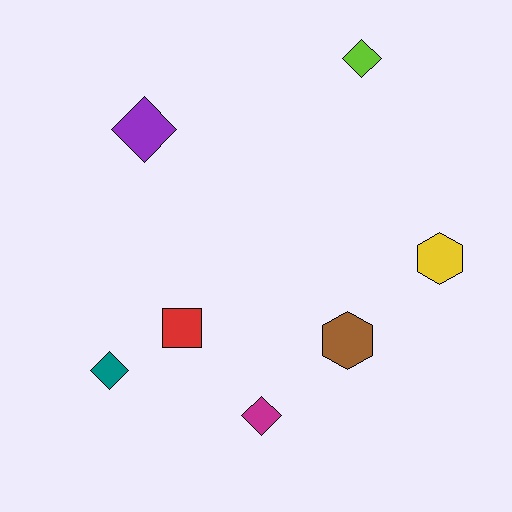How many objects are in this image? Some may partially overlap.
There are 7 objects.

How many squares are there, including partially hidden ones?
There is 1 square.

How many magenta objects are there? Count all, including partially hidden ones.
There is 1 magenta object.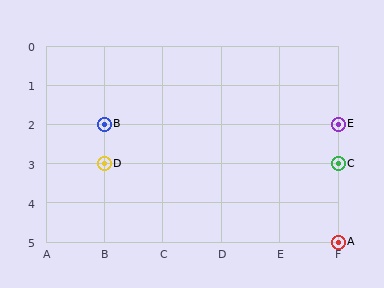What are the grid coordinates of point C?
Point C is at grid coordinates (F, 3).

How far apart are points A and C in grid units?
Points A and C are 2 rows apart.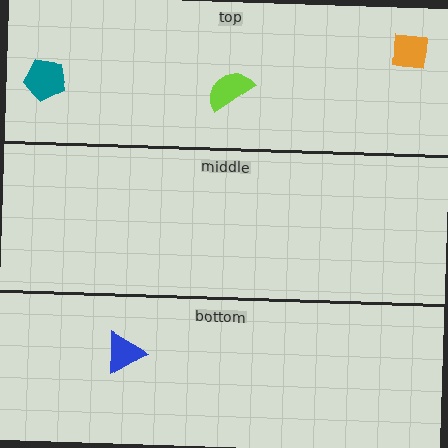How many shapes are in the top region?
3.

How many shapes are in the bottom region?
1.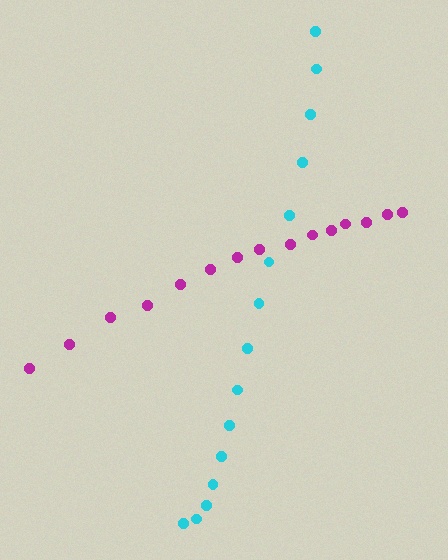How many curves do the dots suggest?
There are 2 distinct paths.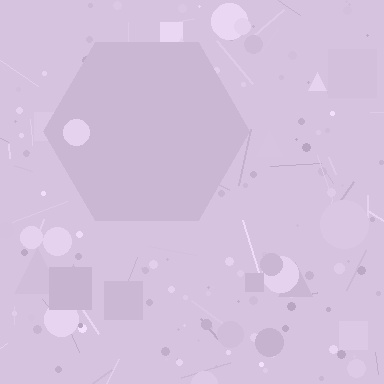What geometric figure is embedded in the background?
A hexagon is embedded in the background.